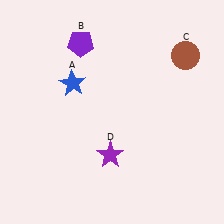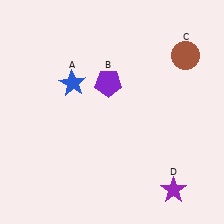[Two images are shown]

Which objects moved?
The objects that moved are: the purple pentagon (B), the purple star (D).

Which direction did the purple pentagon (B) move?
The purple pentagon (B) moved down.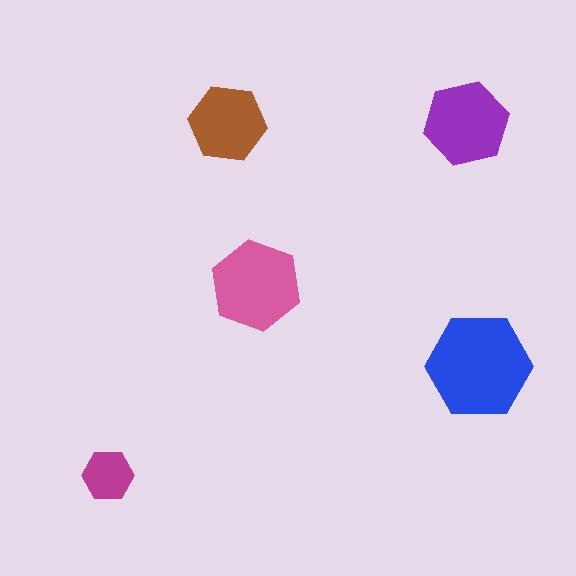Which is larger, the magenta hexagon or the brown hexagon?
The brown one.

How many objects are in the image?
There are 5 objects in the image.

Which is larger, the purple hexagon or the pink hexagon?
The pink one.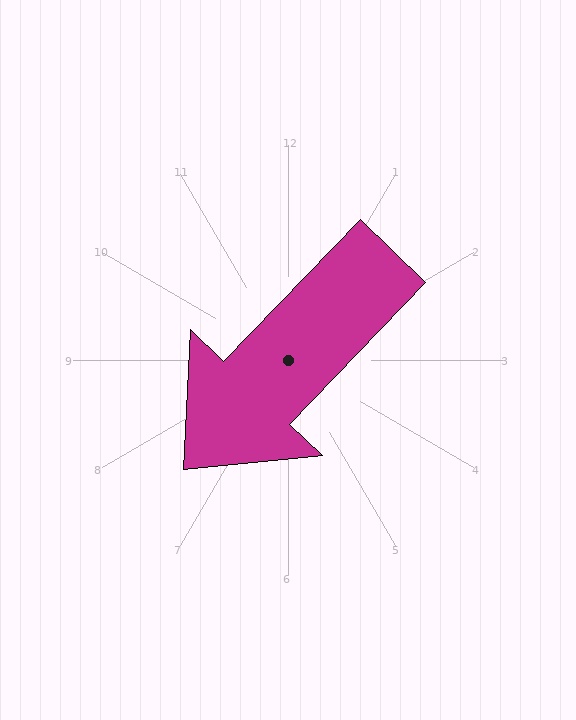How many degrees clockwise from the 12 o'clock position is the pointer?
Approximately 224 degrees.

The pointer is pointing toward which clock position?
Roughly 7 o'clock.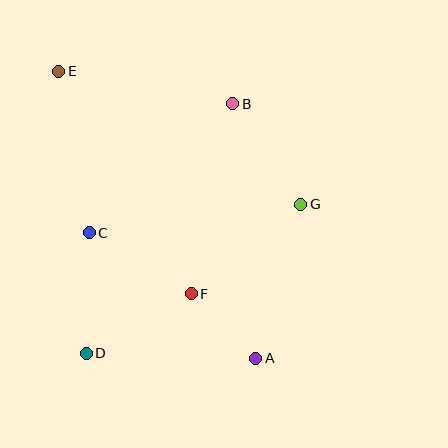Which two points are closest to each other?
Points A and F are closest to each other.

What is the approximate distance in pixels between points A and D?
The distance between A and D is approximately 169 pixels.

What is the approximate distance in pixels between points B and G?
The distance between B and G is approximately 122 pixels.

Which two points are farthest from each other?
Points A and E are farthest from each other.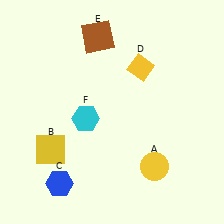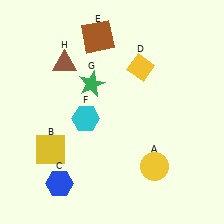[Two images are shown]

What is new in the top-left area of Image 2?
A brown triangle (H) was added in the top-left area of Image 2.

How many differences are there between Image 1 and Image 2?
There are 2 differences between the two images.